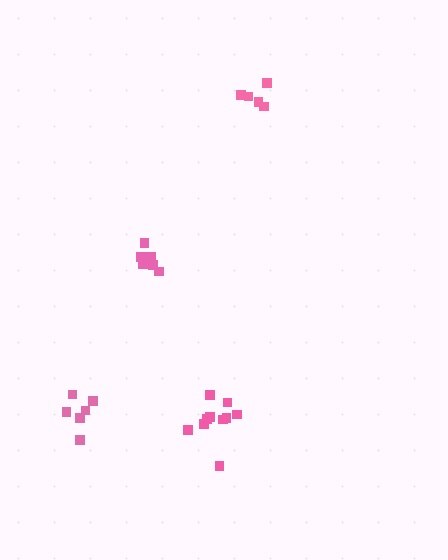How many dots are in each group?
Group 1: 5 dots, Group 2: 6 dots, Group 3: 6 dots, Group 4: 10 dots (27 total).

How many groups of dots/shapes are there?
There are 4 groups.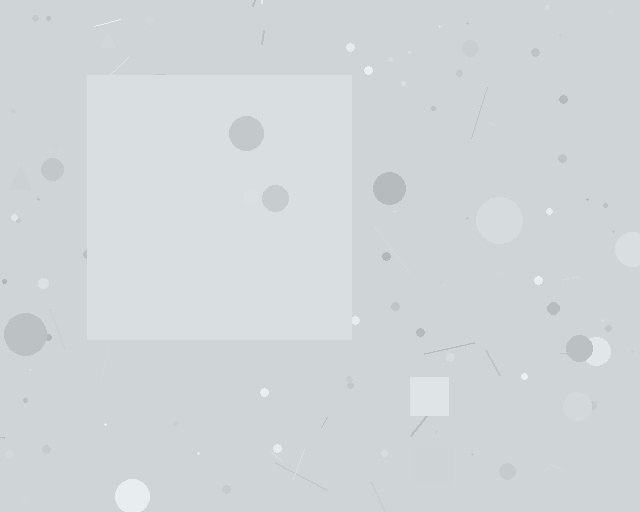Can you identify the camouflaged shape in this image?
The camouflaged shape is a square.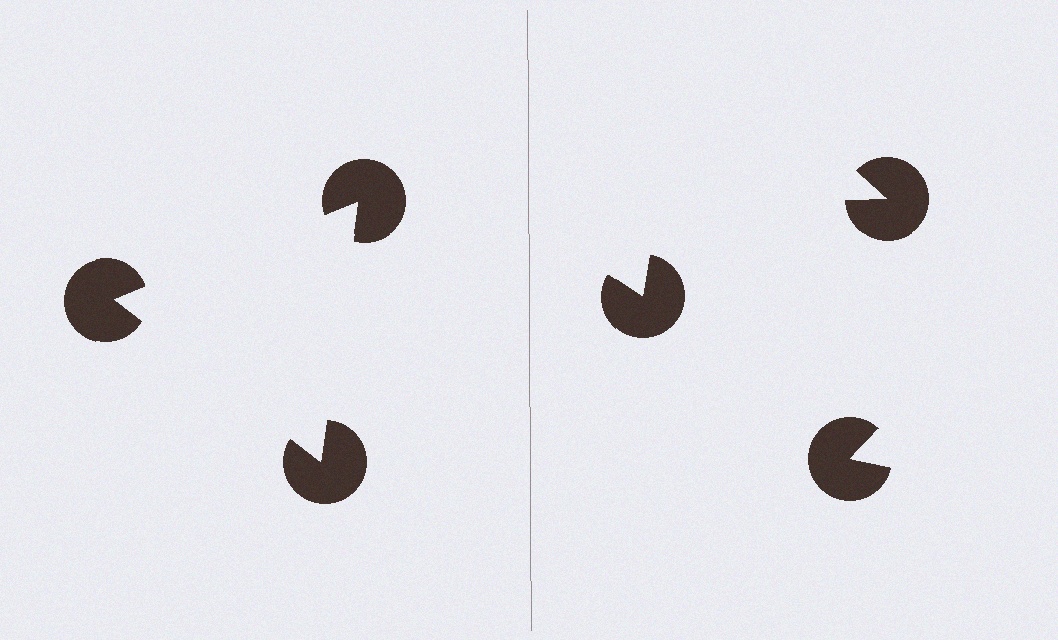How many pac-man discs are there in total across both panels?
6 — 3 on each side.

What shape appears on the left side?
An illusory triangle.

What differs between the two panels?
The pac-man discs are positioned identically on both sides; only the wedge orientations differ. On the left they align to a triangle; on the right they are misaligned.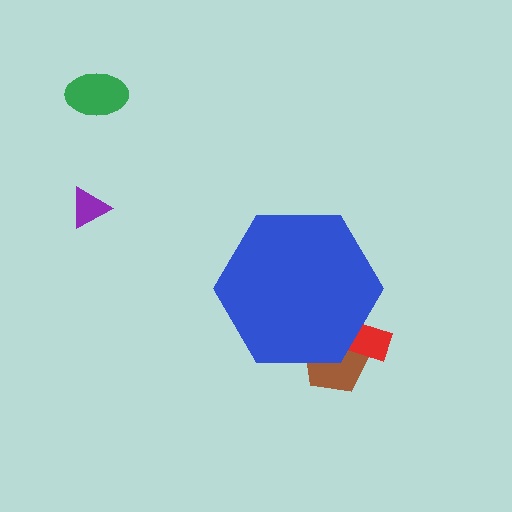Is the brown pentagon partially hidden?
Yes, the brown pentagon is partially hidden behind the blue hexagon.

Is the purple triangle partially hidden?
No, the purple triangle is fully visible.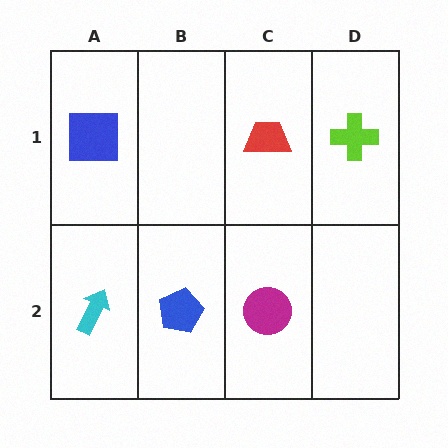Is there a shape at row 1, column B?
No, that cell is empty.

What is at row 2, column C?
A magenta circle.